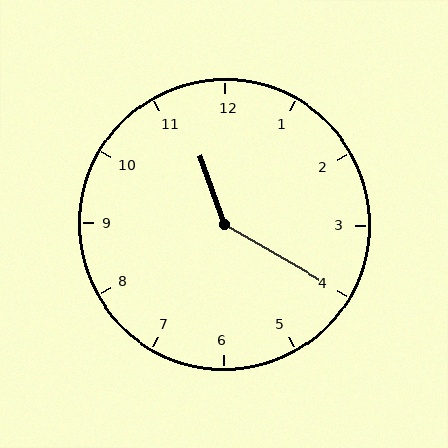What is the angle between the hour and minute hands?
Approximately 140 degrees.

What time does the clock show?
11:20.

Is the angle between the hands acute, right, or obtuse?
It is obtuse.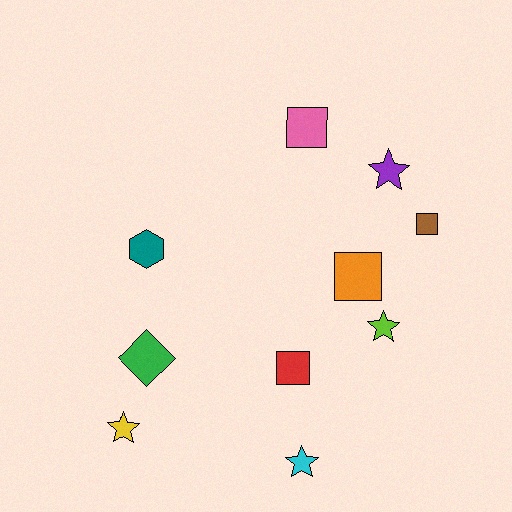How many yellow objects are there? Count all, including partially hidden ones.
There is 1 yellow object.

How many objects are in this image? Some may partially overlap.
There are 10 objects.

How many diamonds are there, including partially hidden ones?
There is 1 diamond.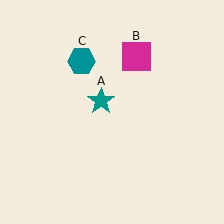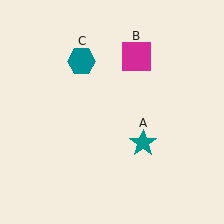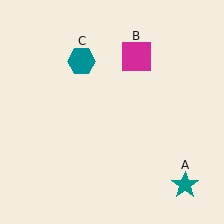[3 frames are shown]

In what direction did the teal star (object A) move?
The teal star (object A) moved down and to the right.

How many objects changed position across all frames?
1 object changed position: teal star (object A).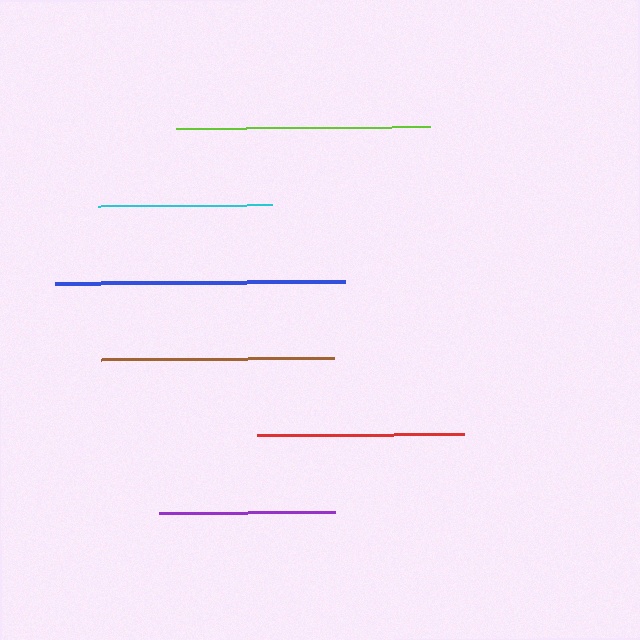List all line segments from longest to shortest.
From longest to shortest: blue, lime, brown, red, purple, cyan.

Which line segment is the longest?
The blue line is the longest at approximately 290 pixels.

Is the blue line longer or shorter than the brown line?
The blue line is longer than the brown line.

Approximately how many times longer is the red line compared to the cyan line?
The red line is approximately 1.2 times the length of the cyan line.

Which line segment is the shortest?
The cyan line is the shortest at approximately 174 pixels.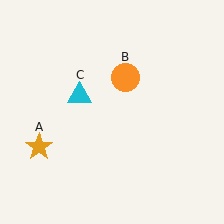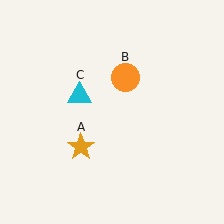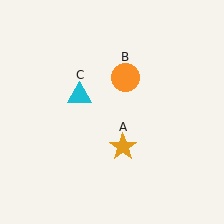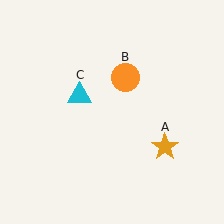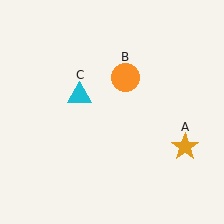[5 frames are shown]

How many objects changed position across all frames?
1 object changed position: orange star (object A).